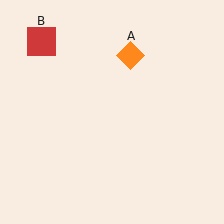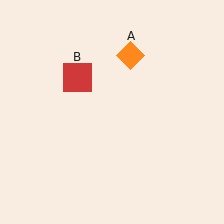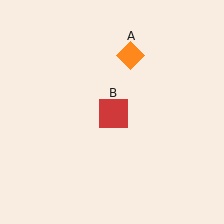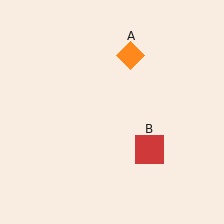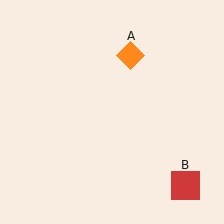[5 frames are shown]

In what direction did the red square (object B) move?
The red square (object B) moved down and to the right.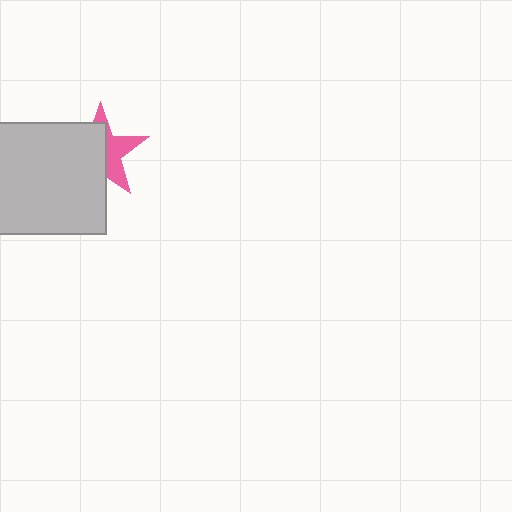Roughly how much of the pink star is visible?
A small part of it is visible (roughly 41%).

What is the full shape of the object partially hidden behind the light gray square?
The partially hidden object is a pink star.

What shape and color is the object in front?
The object in front is a light gray square.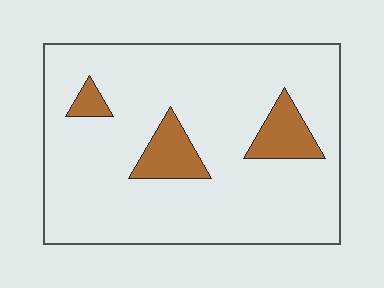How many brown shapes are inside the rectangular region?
3.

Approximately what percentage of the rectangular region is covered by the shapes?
Approximately 10%.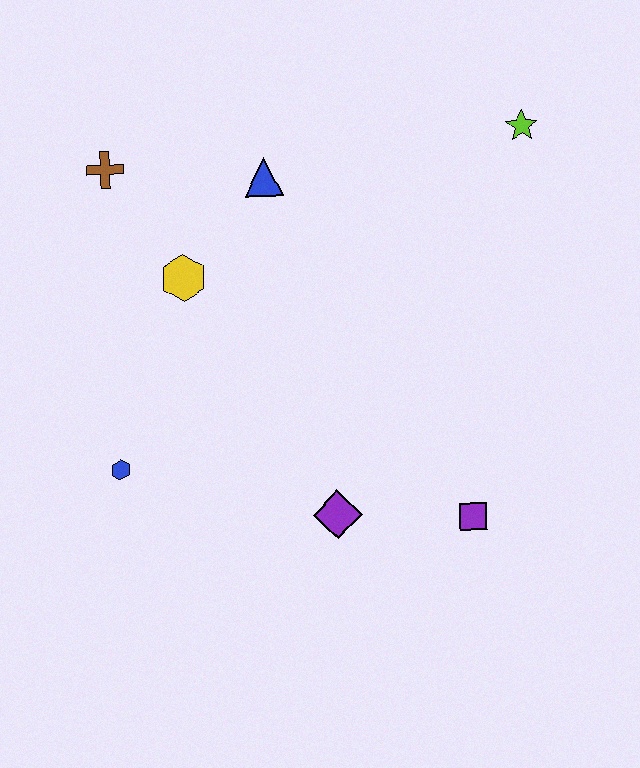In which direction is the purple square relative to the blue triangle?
The purple square is below the blue triangle.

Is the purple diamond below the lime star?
Yes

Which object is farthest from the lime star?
The blue hexagon is farthest from the lime star.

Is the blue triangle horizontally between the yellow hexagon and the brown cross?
No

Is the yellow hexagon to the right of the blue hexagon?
Yes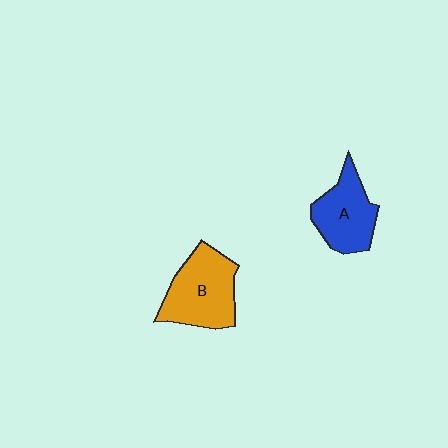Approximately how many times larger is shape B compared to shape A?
Approximately 1.2 times.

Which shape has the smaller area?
Shape A (blue).